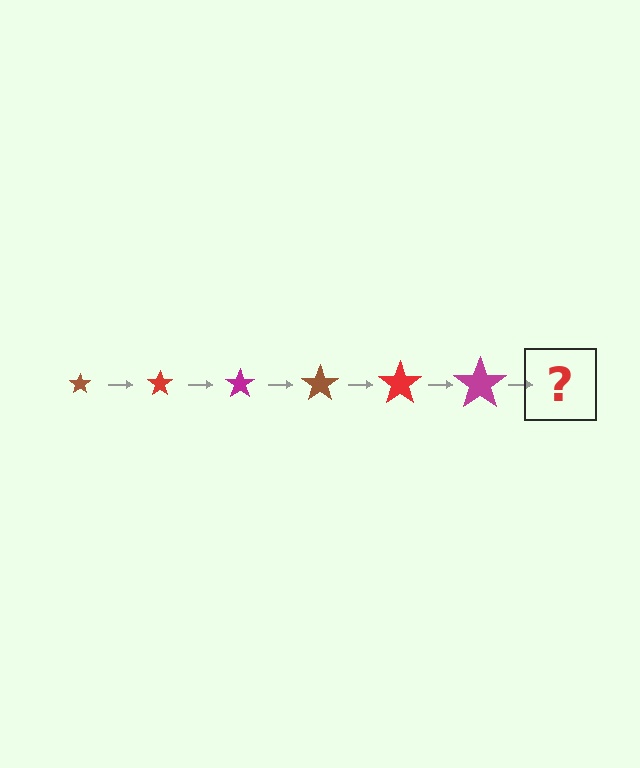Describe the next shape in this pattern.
It should be a brown star, larger than the previous one.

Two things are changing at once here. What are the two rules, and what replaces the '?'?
The two rules are that the star grows larger each step and the color cycles through brown, red, and magenta. The '?' should be a brown star, larger than the previous one.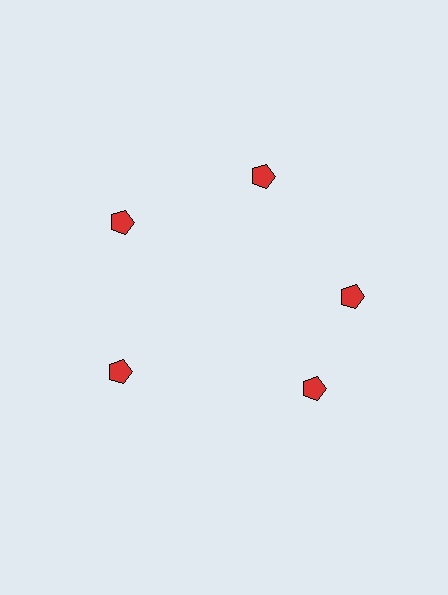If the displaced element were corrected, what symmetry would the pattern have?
It would have 5-fold rotational symmetry — the pattern would map onto itself every 72 degrees.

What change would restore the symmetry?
The symmetry would be restored by rotating it back into even spacing with its neighbors so that all 5 pentagons sit at equal angles and equal distance from the center.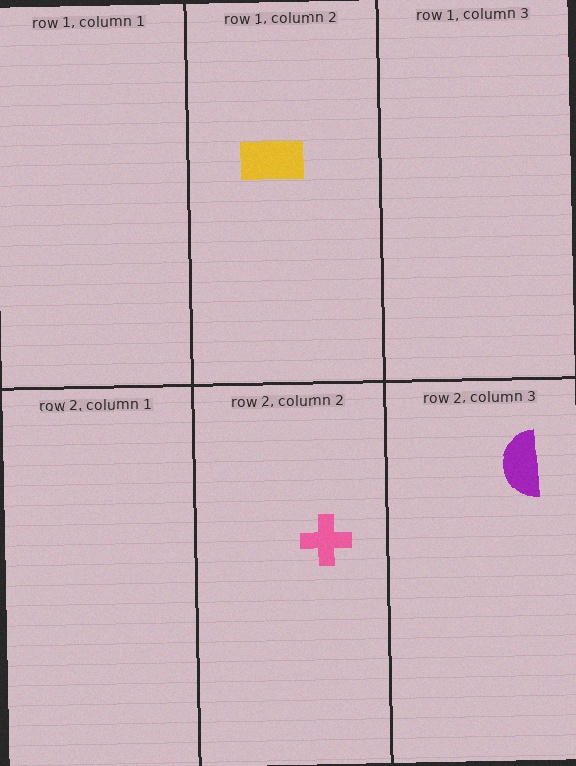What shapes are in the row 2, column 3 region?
The purple semicircle.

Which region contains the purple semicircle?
The row 2, column 3 region.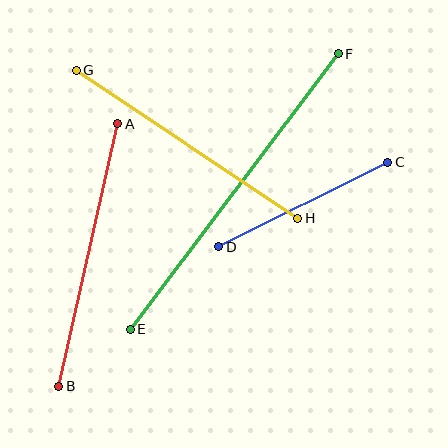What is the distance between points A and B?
The distance is approximately 269 pixels.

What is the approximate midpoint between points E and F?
The midpoint is at approximately (234, 191) pixels.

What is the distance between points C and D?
The distance is approximately 189 pixels.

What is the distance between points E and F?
The distance is approximately 345 pixels.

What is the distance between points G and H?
The distance is approximately 266 pixels.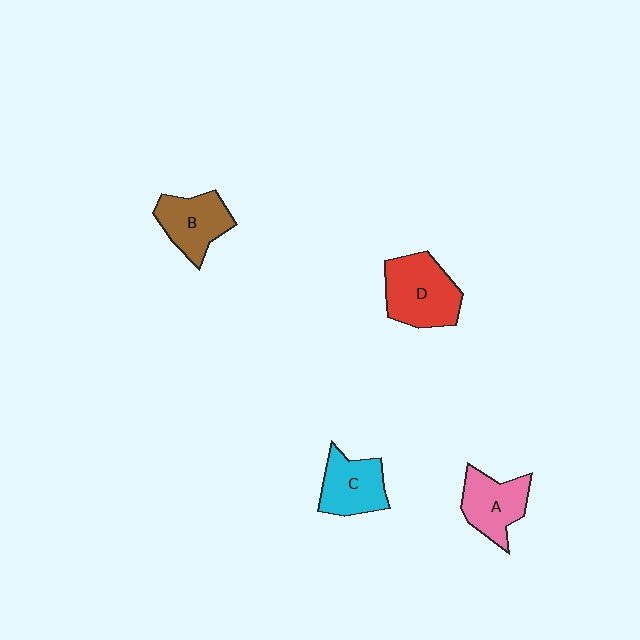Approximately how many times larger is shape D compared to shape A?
Approximately 1.3 times.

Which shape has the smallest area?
Shape C (cyan).